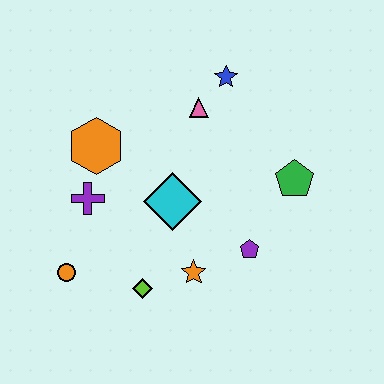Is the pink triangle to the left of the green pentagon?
Yes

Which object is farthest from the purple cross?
The green pentagon is farthest from the purple cross.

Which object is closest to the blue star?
The pink triangle is closest to the blue star.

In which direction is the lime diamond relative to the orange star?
The lime diamond is to the left of the orange star.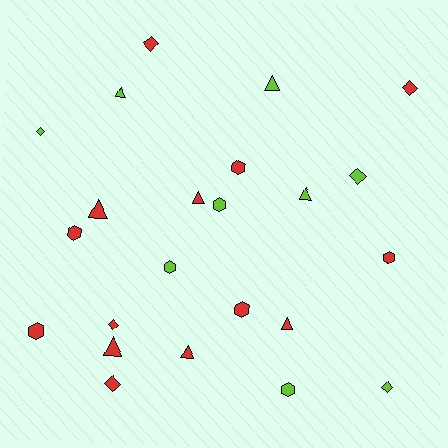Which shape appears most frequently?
Triangle, with 8 objects.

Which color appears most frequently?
Red, with 14 objects.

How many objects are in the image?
There are 23 objects.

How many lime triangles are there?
There are 3 lime triangles.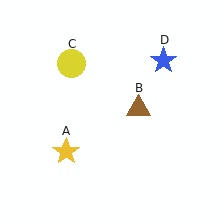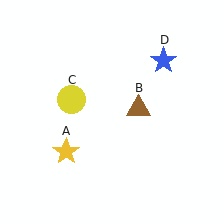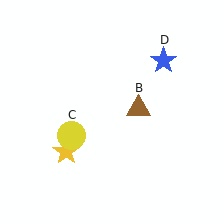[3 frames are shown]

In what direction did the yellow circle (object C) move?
The yellow circle (object C) moved down.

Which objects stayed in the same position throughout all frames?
Yellow star (object A) and brown triangle (object B) and blue star (object D) remained stationary.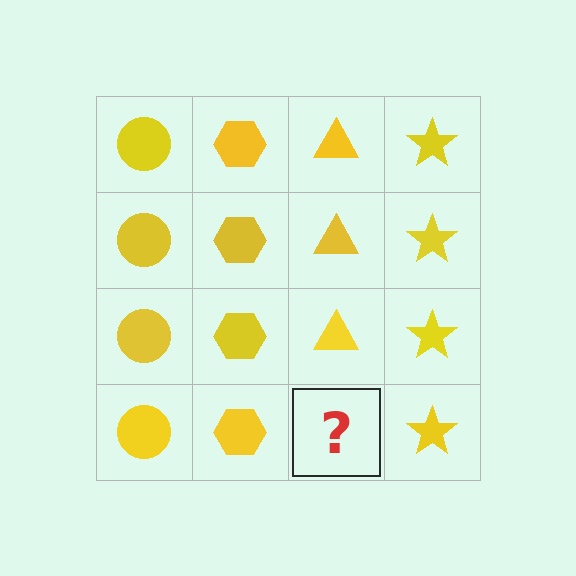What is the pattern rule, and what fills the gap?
The rule is that each column has a consistent shape. The gap should be filled with a yellow triangle.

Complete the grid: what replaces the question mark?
The question mark should be replaced with a yellow triangle.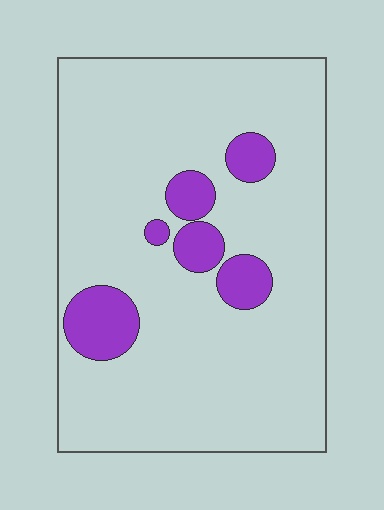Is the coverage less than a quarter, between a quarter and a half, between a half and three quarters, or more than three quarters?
Less than a quarter.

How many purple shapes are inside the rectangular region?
6.